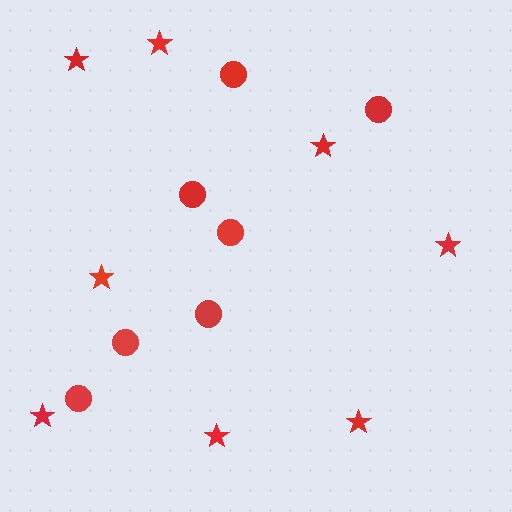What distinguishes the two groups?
There are 2 groups: one group of stars (8) and one group of circles (7).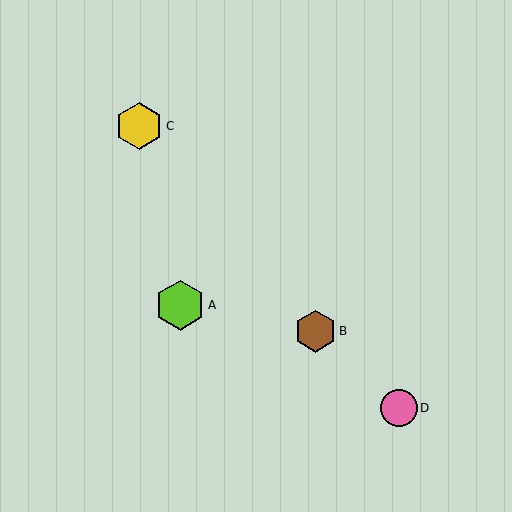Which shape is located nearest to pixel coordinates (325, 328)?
The brown hexagon (labeled B) at (315, 331) is nearest to that location.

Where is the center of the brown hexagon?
The center of the brown hexagon is at (315, 331).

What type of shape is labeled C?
Shape C is a yellow hexagon.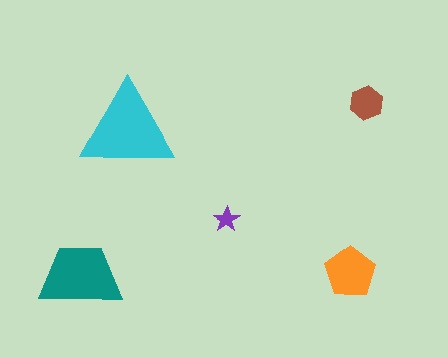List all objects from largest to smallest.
The cyan triangle, the teal trapezoid, the orange pentagon, the brown hexagon, the purple star.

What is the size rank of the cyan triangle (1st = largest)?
1st.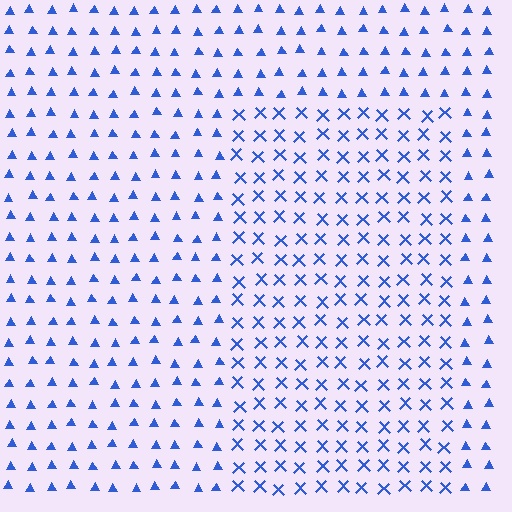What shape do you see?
I see a rectangle.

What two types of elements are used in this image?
The image uses X marks inside the rectangle region and triangles outside it.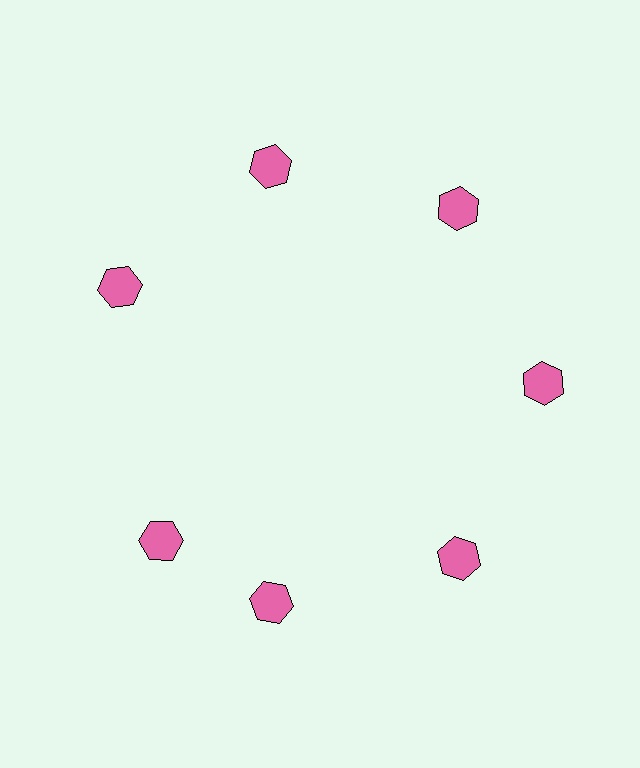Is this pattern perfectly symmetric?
No. The 7 pink hexagons are arranged in a ring, but one element near the 8 o'clock position is rotated out of alignment along the ring, breaking the 7-fold rotational symmetry.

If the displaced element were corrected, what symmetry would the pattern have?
It would have 7-fold rotational symmetry — the pattern would map onto itself every 51 degrees.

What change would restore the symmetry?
The symmetry would be restored by rotating it back into even spacing with its neighbors so that all 7 hexagons sit at equal angles and equal distance from the center.